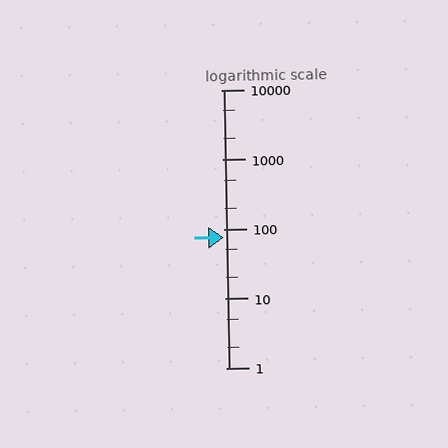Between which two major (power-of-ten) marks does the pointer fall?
The pointer is between 10 and 100.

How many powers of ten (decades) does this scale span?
The scale spans 4 decades, from 1 to 10000.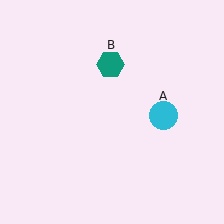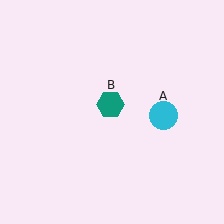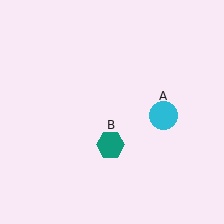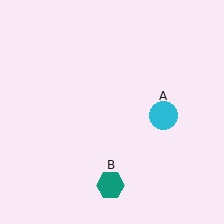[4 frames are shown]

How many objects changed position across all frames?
1 object changed position: teal hexagon (object B).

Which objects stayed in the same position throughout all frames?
Cyan circle (object A) remained stationary.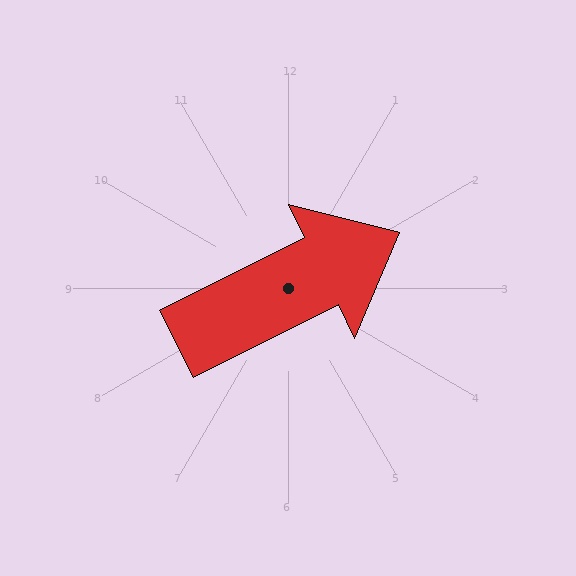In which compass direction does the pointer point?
Northeast.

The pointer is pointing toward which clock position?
Roughly 2 o'clock.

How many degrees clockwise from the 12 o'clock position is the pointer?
Approximately 63 degrees.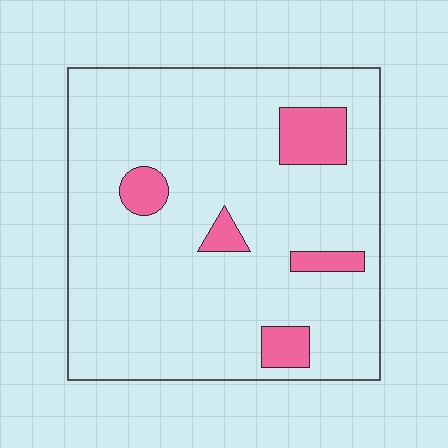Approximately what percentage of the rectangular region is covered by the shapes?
Approximately 10%.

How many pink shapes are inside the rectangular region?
5.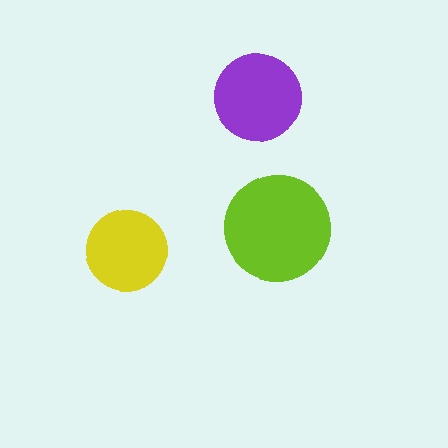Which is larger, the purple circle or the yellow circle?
The purple one.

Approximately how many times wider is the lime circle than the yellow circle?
About 1.5 times wider.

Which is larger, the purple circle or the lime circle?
The lime one.